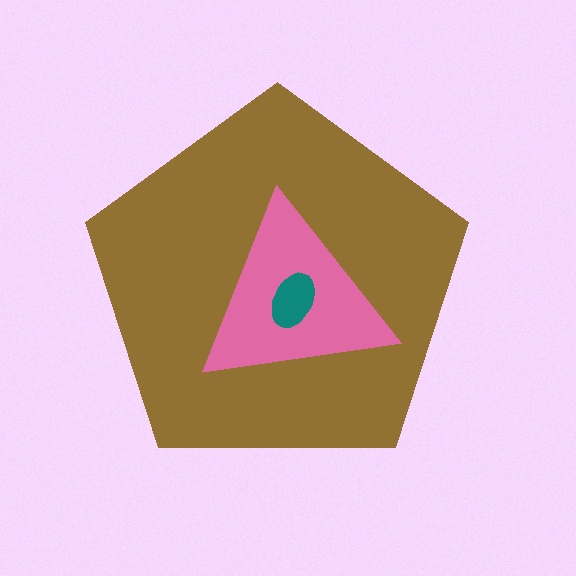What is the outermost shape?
The brown pentagon.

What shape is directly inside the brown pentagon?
The pink triangle.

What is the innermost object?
The teal ellipse.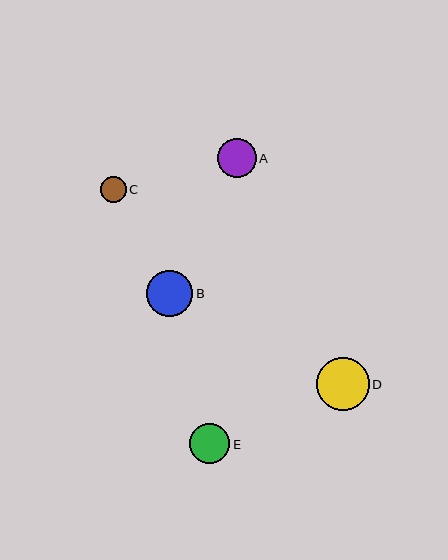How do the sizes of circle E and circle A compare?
Circle E and circle A are approximately the same size.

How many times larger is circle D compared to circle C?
Circle D is approximately 2.0 times the size of circle C.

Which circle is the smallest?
Circle C is the smallest with a size of approximately 26 pixels.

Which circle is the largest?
Circle D is the largest with a size of approximately 53 pixels.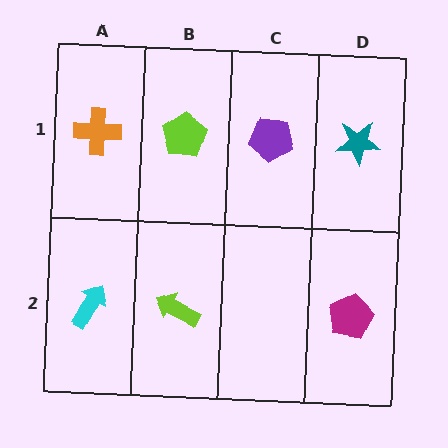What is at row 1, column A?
An orange cross.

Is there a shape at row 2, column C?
No, that cell is empty.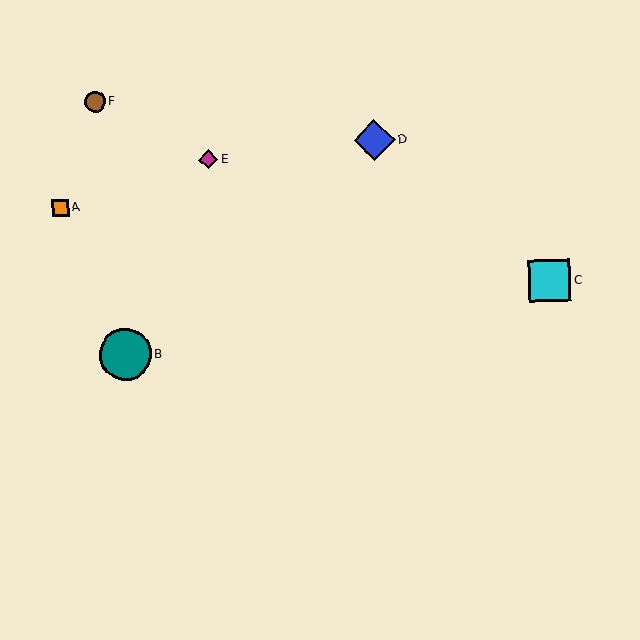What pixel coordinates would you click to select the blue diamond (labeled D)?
Click at (374, 140) to select the blue diamond D.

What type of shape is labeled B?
Shape B is a teal circle.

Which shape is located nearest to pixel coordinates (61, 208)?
The orange square (labeled A) at (60, 208) is nearest to that location.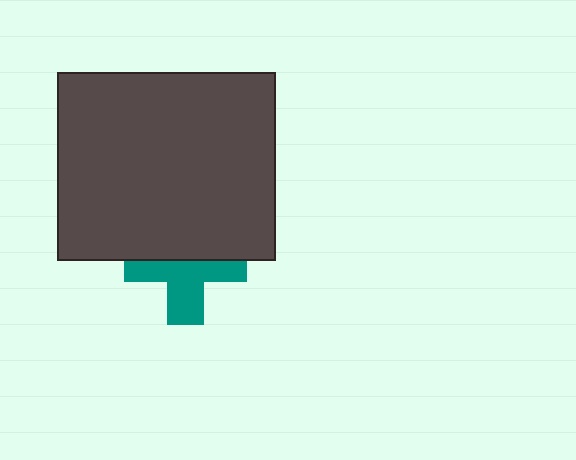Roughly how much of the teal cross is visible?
About half of it is visible (roughly 52%).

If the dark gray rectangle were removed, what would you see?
You would see the complete teal cross.